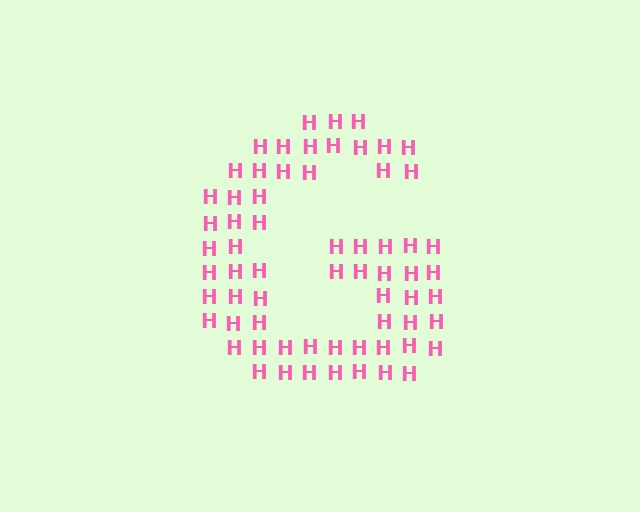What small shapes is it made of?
It is made of small letter H's.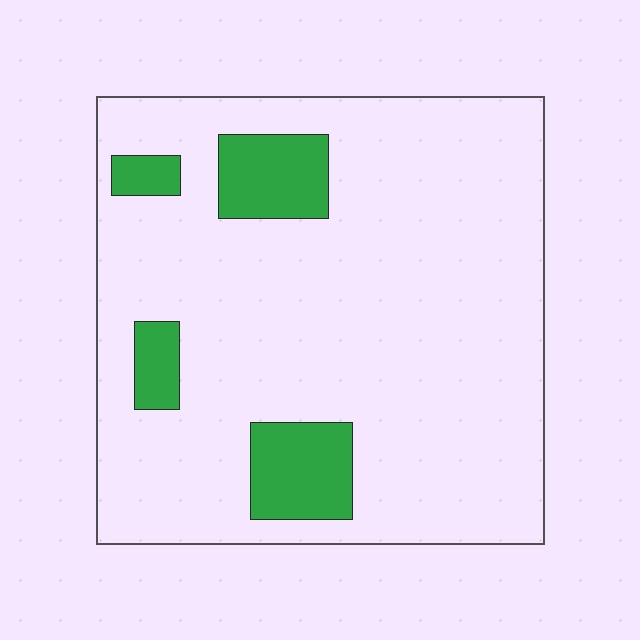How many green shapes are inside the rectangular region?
4.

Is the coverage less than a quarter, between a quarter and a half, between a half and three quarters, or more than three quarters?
Less than a quarter.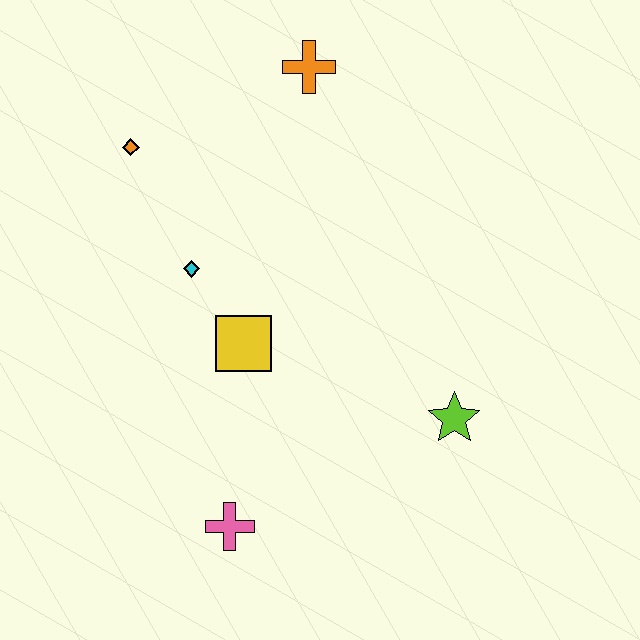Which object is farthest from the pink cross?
The orange cross is farthest from the pink cross.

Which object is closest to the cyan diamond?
The yellow square is closest to the cyan diamond.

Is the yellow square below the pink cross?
No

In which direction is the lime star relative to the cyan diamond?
The lime star is to the right of the cyan diamond.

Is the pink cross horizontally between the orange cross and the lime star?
No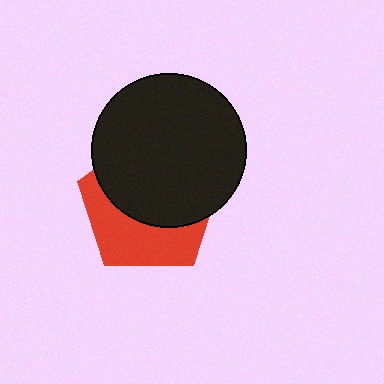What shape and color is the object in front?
The object in front is a black circle.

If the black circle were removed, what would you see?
You would see the complete red pentagon.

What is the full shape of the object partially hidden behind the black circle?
The partially hidden object is a red pentagon.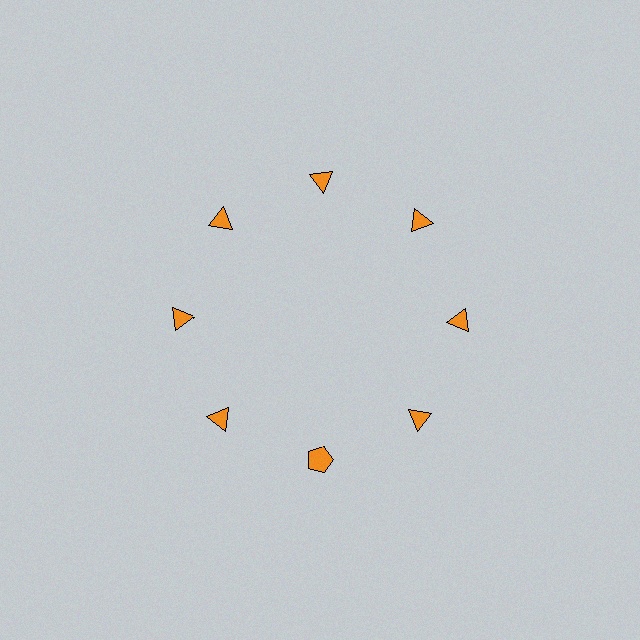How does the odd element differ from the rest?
It has a different shape: pentagon instead of triangle.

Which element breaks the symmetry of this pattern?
The orange pentagon at roughly the 6 o'clock position breaks the symmetry. All other shapes are orange triangles.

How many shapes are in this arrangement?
There are 8 shapes arranged in a ring pattern.